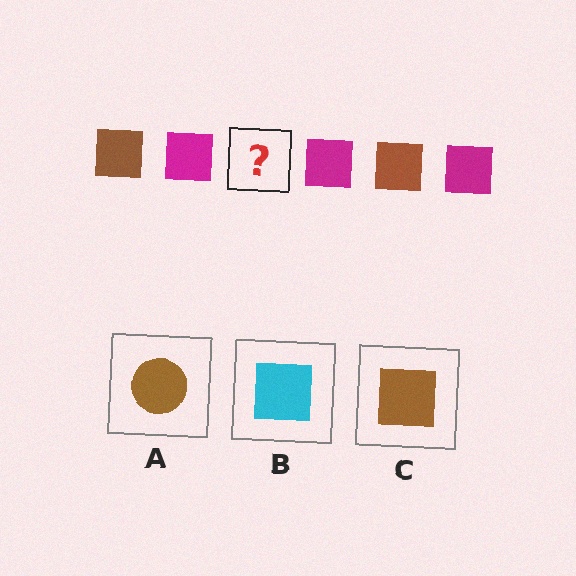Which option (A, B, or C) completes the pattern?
C.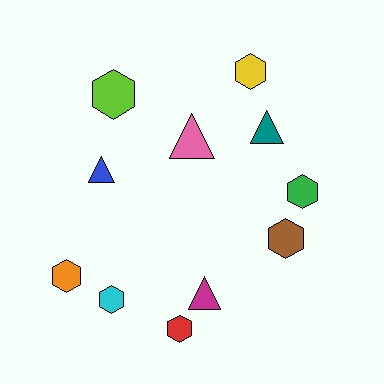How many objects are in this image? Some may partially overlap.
There are 11 objects.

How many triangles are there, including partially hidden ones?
There are 4 triangles.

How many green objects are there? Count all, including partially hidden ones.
There is 1 green object.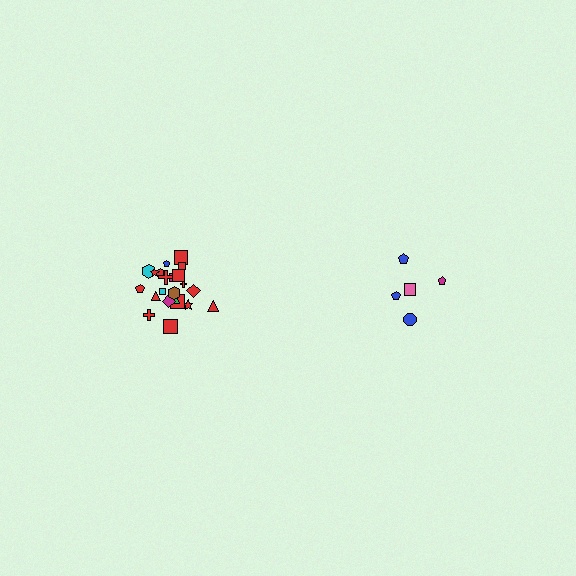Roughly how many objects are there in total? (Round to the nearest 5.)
Roughly 25 objects in total.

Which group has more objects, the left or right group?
The left group.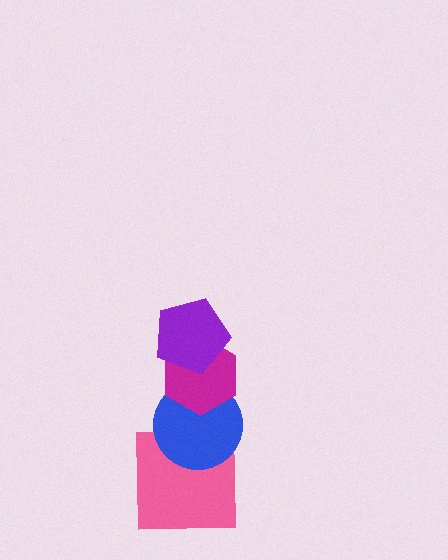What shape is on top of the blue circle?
The magenta hexagon is on top of the blue circle.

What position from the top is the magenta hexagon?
The magenta hexagon is 2nd from the top.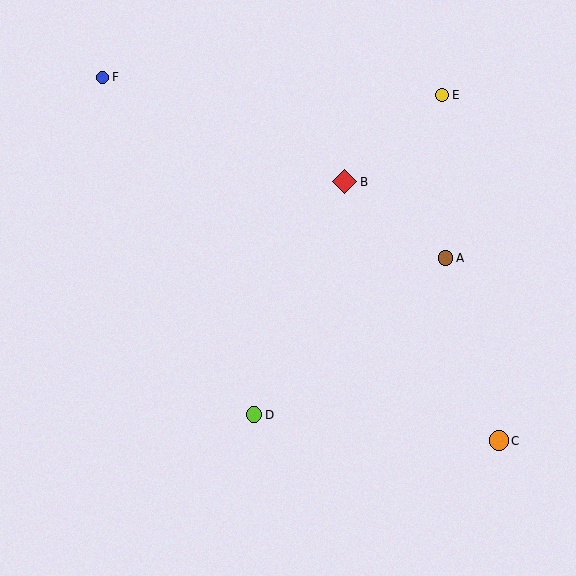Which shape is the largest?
The red diamond (labeled B) is the largest.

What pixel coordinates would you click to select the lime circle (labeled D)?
Click at (254, 415) to select the lime circle D.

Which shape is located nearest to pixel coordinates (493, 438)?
The orange circle (labeled C) at (499, 441) is nearest to that location.